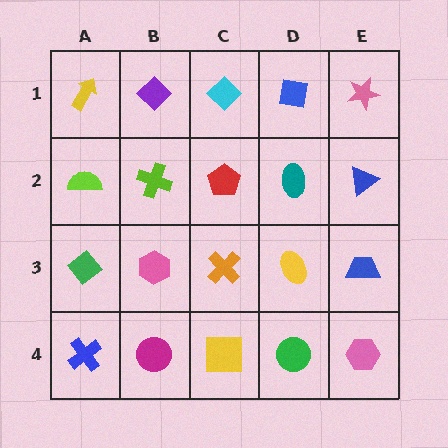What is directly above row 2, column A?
A yellow arrow.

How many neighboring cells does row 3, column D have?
4.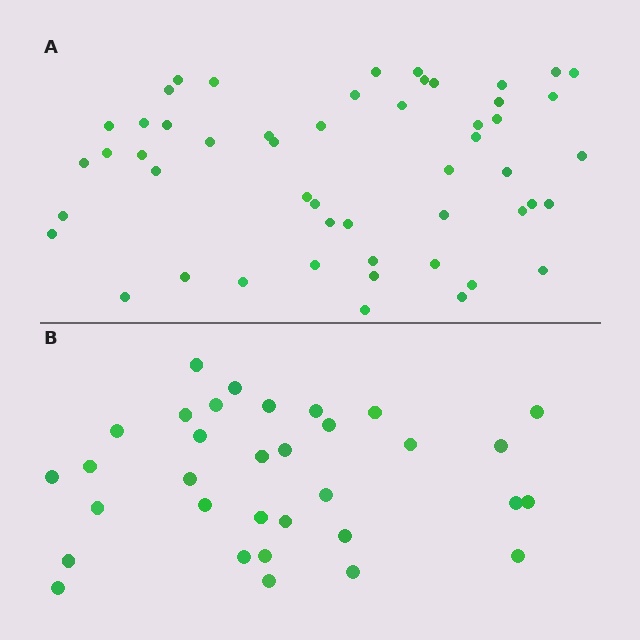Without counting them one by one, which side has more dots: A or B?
Region A (the top region) has more dots.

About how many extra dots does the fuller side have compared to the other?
Region A has approximately 20 more dots than region B.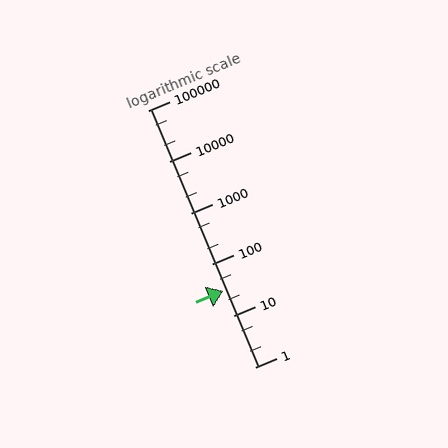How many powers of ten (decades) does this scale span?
The scale spans 5 decades, from 1 to 100000.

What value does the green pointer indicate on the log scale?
The pointer indicates approximately 30.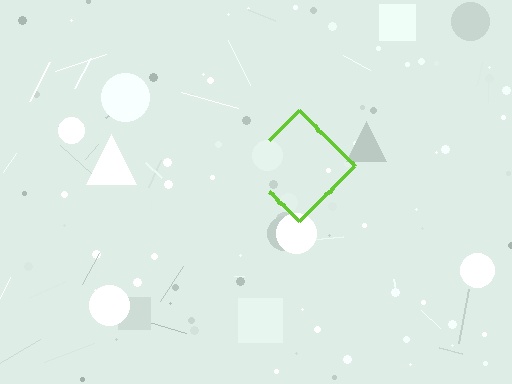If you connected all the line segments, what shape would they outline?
They would outline a diamond.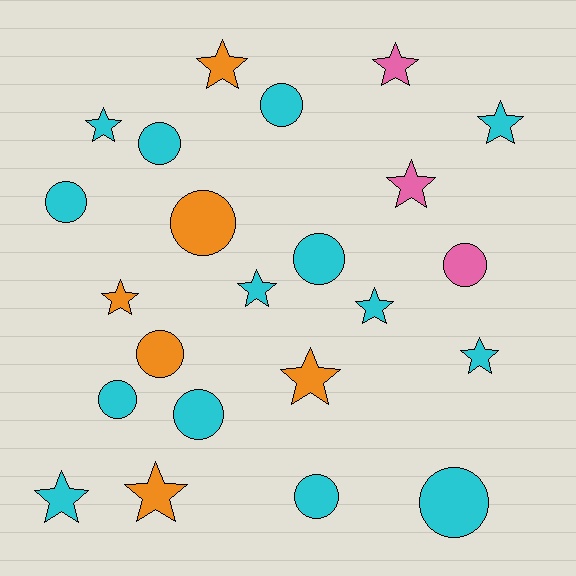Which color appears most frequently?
Cyan, with 14 objects.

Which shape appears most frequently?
Star, with 12 objects.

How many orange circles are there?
There are 2 orange circles.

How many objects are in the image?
There are 23 objects.